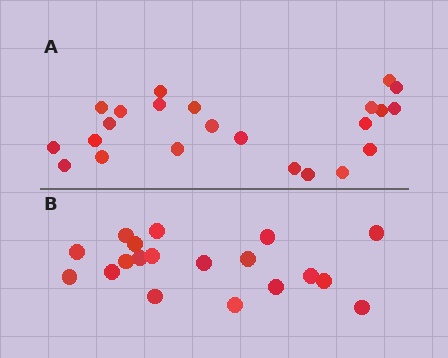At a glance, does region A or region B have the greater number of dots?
Region A (the top region) has more dots.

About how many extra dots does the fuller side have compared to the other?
Region A has about 4 more dots than region B.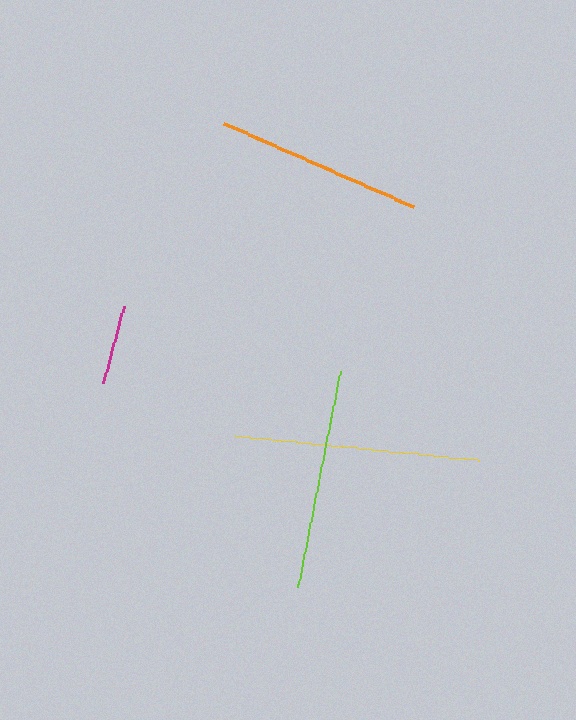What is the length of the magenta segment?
The magenta segment is approximately 79 pixels long.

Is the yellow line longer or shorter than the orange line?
The yellow line is longer than the orange line.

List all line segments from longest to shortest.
From longest to shortest: yellow, lime, orange, magenta.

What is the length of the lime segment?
The lime segment is approximately 220 pixels long.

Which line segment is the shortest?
The magenta line is the shortest at approximately 79 pixels.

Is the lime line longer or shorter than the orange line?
The lime line is longer than the orange line.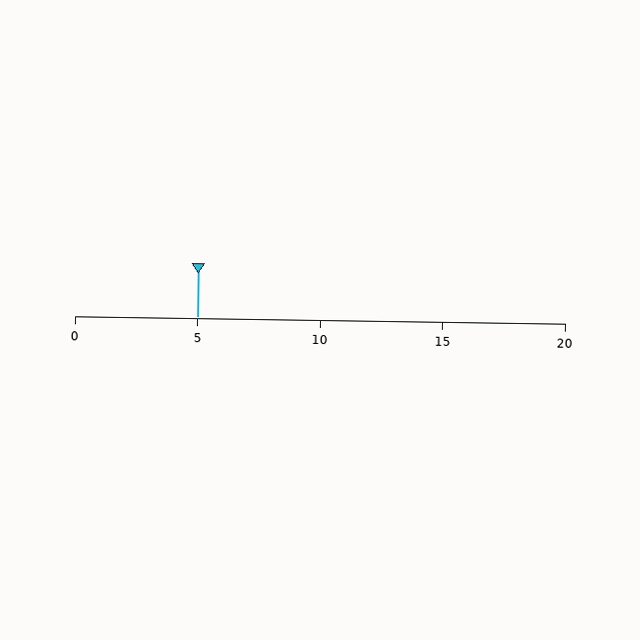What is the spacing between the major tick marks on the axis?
The major ticks are spaced 5 apart.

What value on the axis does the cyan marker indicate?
The marker indicates approximately 5.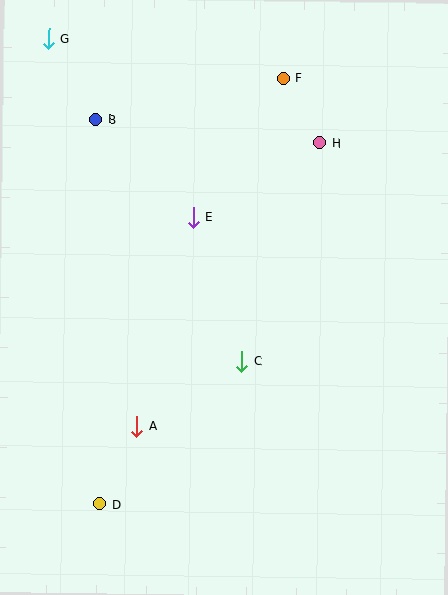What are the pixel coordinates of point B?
Point B is at (96, 119).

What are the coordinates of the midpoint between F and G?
The midpoint between F and G is at (166, 58).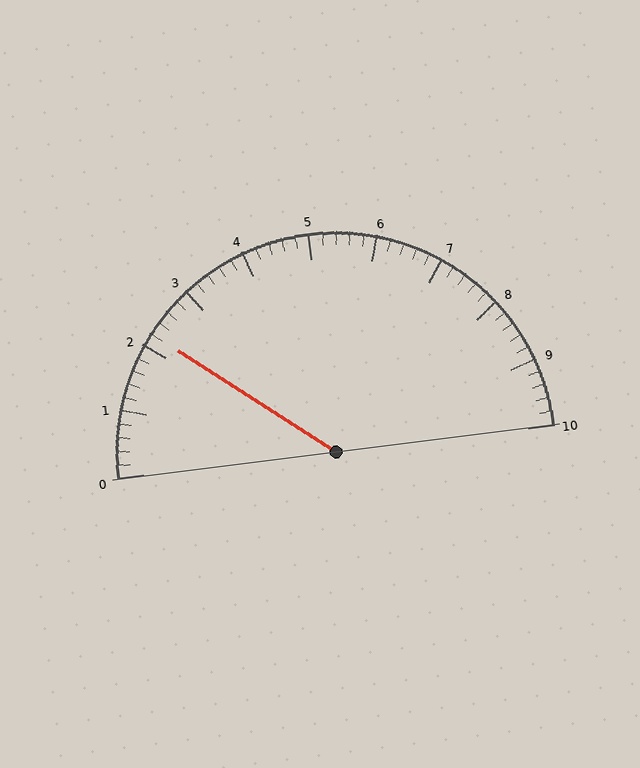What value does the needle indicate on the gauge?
The needle indicates approximately 2.2.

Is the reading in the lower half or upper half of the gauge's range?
The reading is in the lower half of the range (0 to 10).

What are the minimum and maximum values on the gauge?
The gauge ranges from 0 to 10.